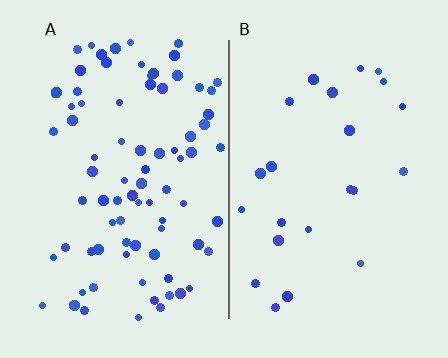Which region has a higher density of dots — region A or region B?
A (the left).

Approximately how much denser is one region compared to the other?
Approximately 3.5× — region A over region B.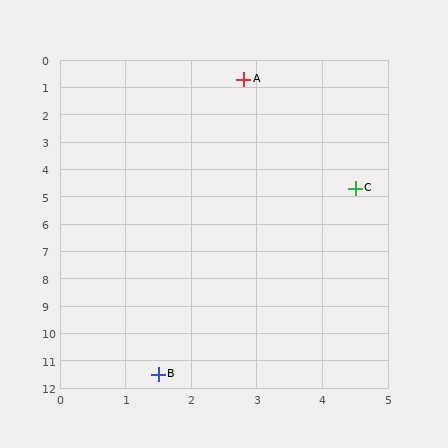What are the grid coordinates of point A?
Point A is at approximately (2.8, 0.7).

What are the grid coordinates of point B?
Point B is at approximately (1.5, 11.5).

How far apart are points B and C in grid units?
Points B and C are about 7.4 grid units apart.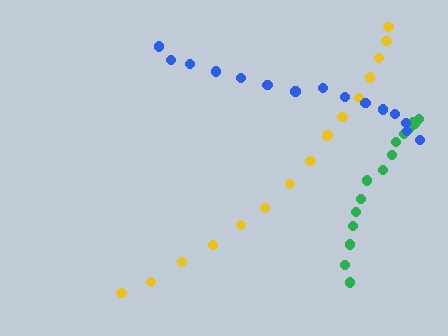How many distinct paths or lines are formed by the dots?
There are 3 distinct paths.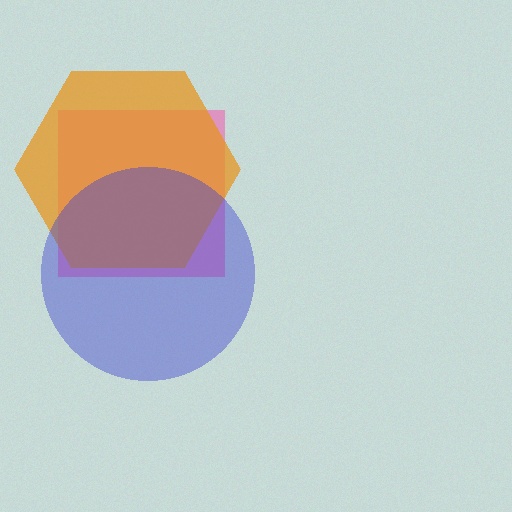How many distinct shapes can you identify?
There are 3 distinct shapes: a pink square, an orange hexagon, a blue circle.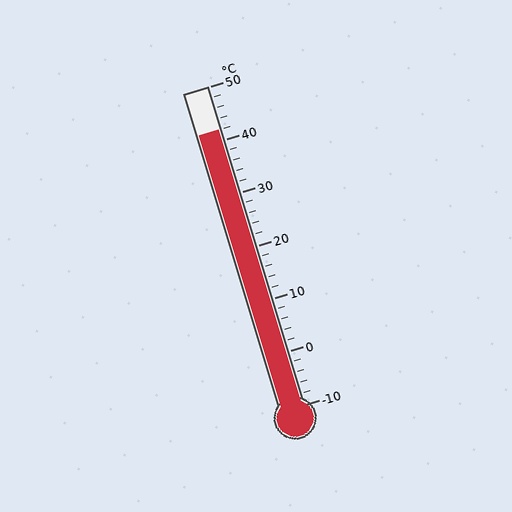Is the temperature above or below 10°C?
The temperature is above 10°C.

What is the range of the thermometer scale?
The thermometer scale ranges from -10°C to 50°C.